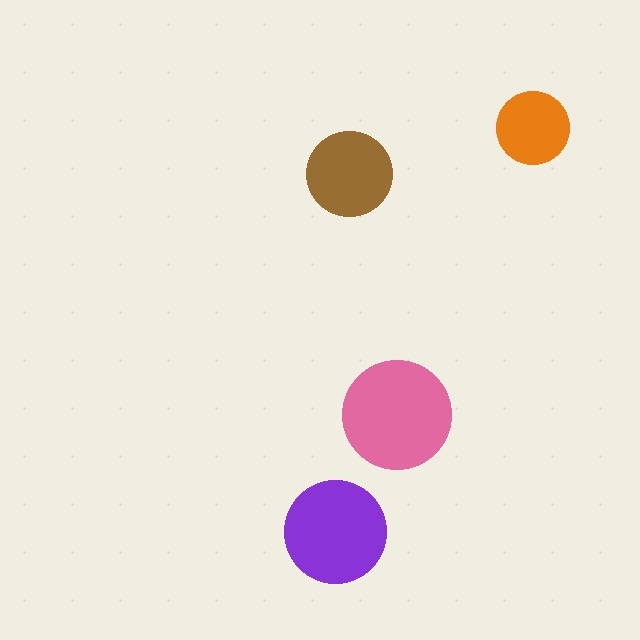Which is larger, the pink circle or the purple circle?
The pink one.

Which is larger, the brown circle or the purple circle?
The purple one.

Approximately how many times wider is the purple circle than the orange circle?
About 1.5 times wider.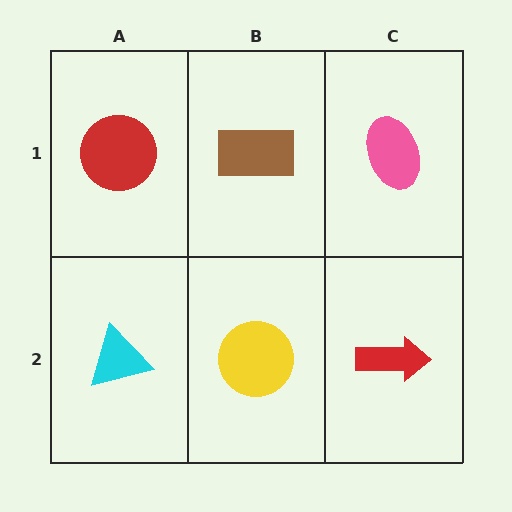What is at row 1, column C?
A pink ellipse.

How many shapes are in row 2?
3 shapes.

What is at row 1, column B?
A brown rectangle.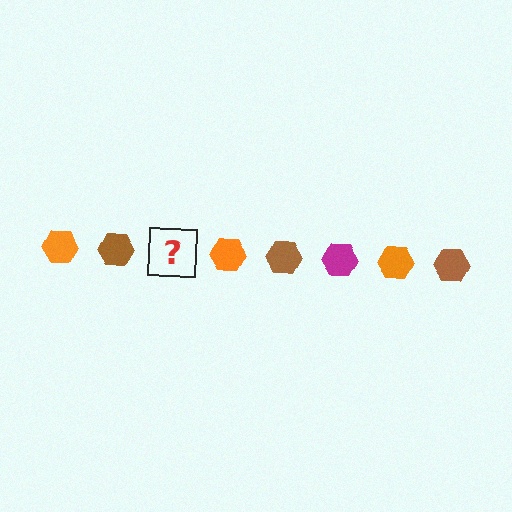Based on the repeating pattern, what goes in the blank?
The blank should be a magenta hexagon.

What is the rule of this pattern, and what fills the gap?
The rule is that the pattern cycles through orange, brown, magenta hexagons. The gap should be filled with a magenta hexagon.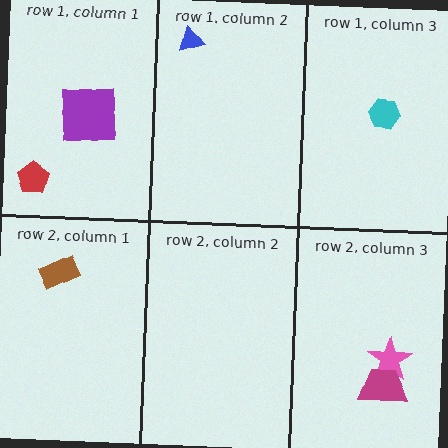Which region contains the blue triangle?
The row 1, column 2 region.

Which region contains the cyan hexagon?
The row 1, column 3 region.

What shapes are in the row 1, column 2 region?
The blue triangle.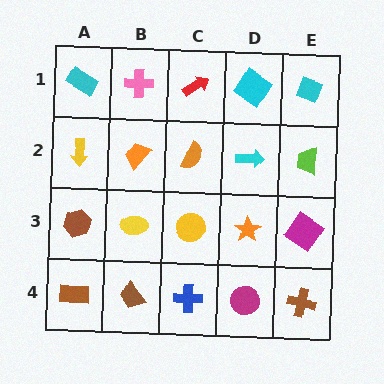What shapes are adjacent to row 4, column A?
A brown hexagon (row 3, column A), a brown trapezoid (row 4, column B).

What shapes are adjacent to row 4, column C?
A yellow circle (row 3, column C), a brown trapezoid (row 4, column B), a magenta circle (row 4, column D).